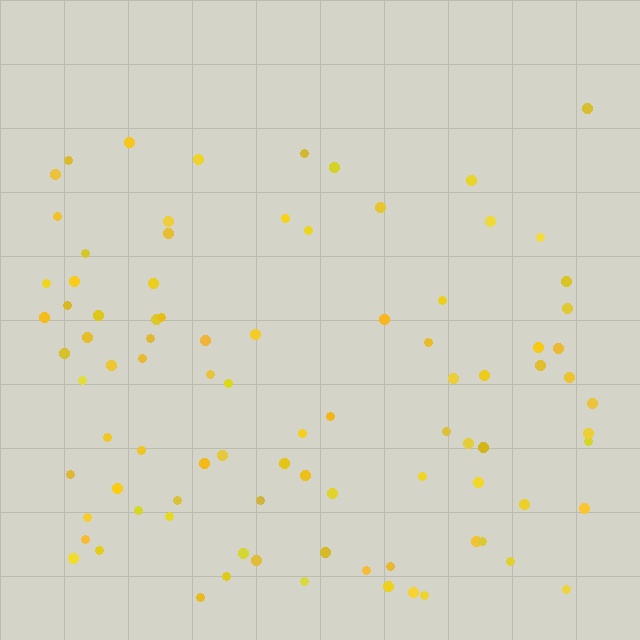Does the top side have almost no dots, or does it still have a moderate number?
Still a moderate number, just noticeably fewer than the bottom.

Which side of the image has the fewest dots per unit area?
The top.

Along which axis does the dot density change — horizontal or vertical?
Vertical.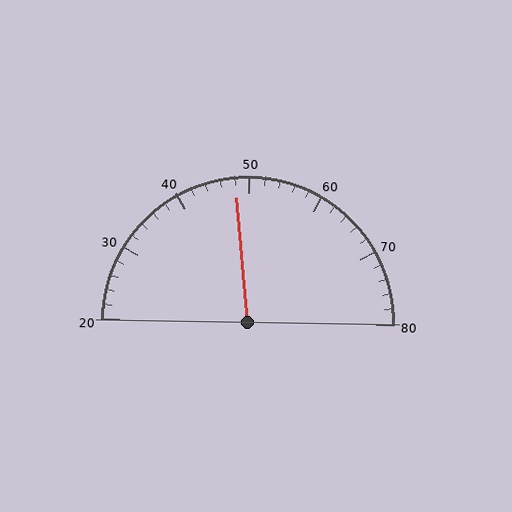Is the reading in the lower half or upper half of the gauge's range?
The reading is in the lower half of the range (20 to 80).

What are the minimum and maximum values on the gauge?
The gauge ranges from 20 to 80.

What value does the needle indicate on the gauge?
The needle indicates approximately 48.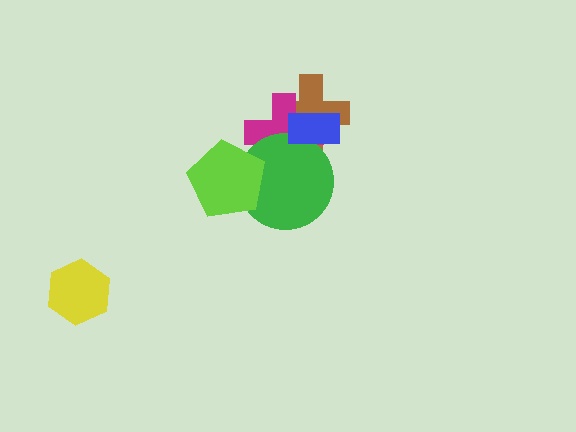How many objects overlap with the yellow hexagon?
0 objects overlap with the yellow hexagon.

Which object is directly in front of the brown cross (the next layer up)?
The magenta cross is directly in front of the brown cross.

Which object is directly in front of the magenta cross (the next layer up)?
The green circle is directly in front of the magenta cross.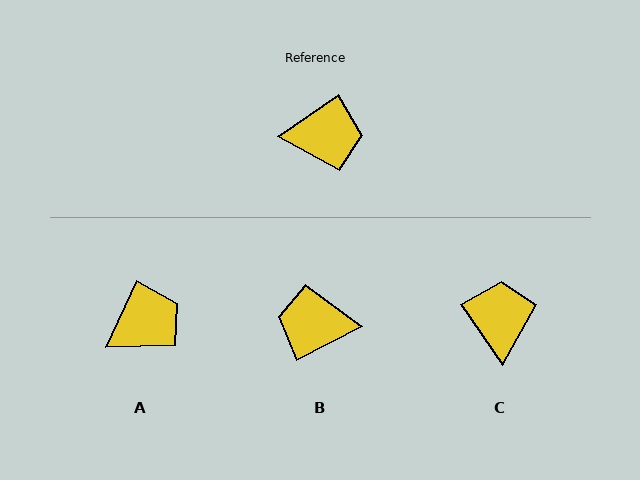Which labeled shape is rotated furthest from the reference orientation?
B, about 172 degrees away.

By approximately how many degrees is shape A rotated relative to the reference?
Approximately 30 degrees counter-clockwise.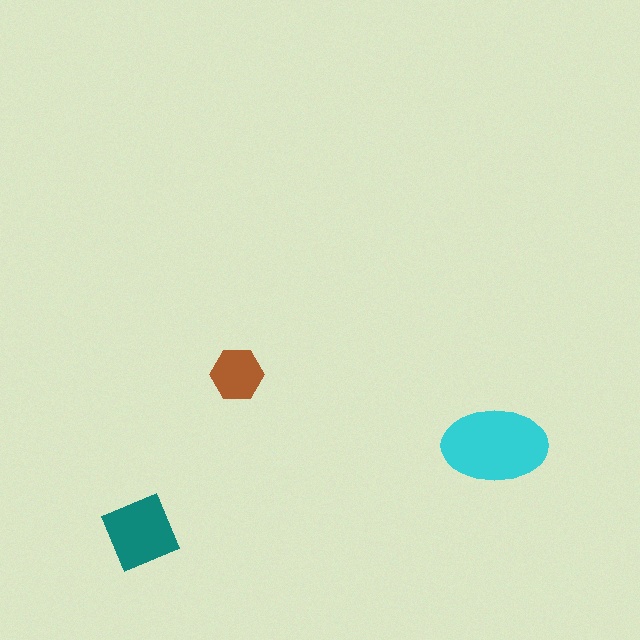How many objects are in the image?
There are 3 objects in the image.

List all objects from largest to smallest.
The cyan ellipse, the teal square, the brown hexagon.